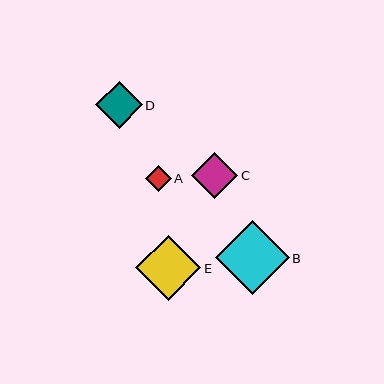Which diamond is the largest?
Diamond B is the largest with a size of approximately 74 pixels.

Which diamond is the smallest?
Diamond A is the smallest with a size of approximately 26 pixels.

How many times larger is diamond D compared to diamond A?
Diamond D is approximately 1.8 times the size of diamond A.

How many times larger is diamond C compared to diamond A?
Diamond C is approximately 1.8 times the size of diamond A.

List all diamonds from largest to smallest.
From largest to smallest: B, E, D, C, A.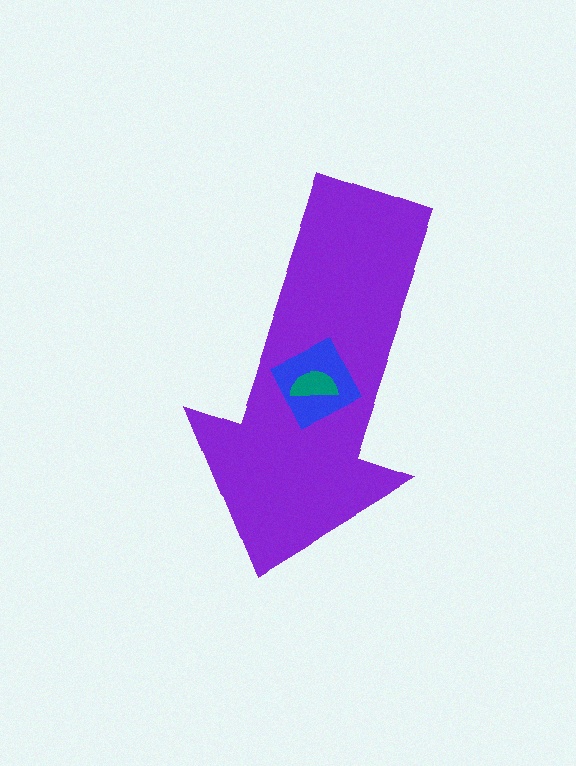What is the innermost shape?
The teal semicircle.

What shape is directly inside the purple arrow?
The blue diamond.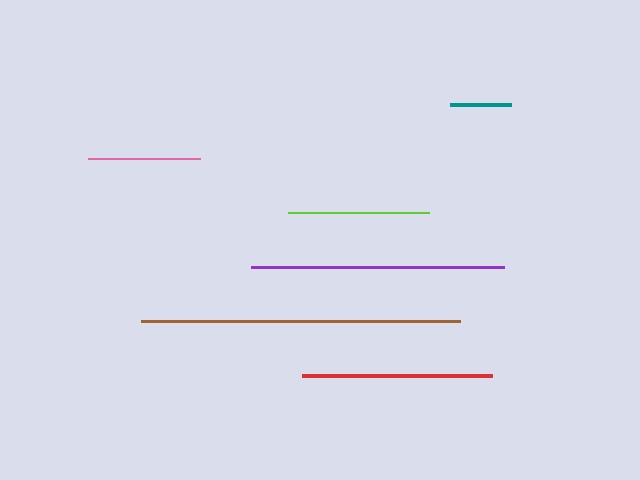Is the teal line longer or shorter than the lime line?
The lime line is longer than the teal line.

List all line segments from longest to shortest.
From longest to shortest: brown, purple, red, lime, pink, teal.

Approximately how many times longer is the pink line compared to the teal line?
The pink line is approximately 1.8 times the length of the teal line.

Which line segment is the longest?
The brown line is the longest at approximately 319 pixels.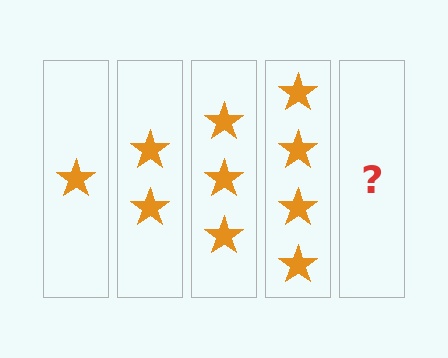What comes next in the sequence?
The next element should be 5 stars.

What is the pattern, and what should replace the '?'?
The pattern is that each step adds one more star. The '?' should be 5 stars.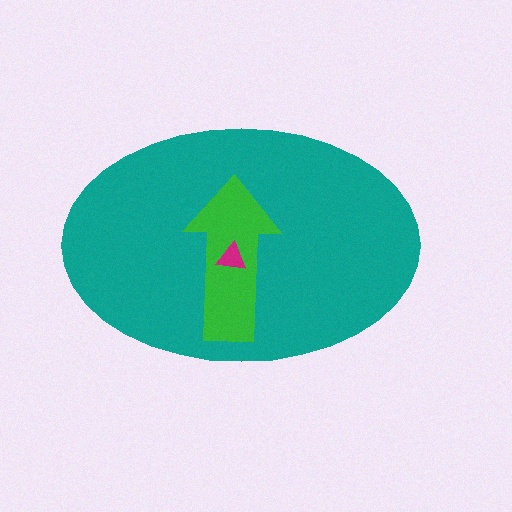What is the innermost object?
The magenta triangle.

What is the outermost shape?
The teal ellipse.